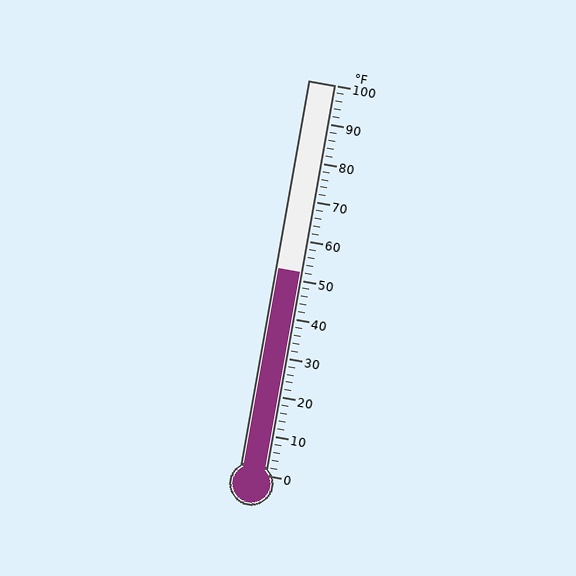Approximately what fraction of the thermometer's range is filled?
The thermometer is filled to approximately 50% of its range.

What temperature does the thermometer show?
The thermometer shows approximately 52°F.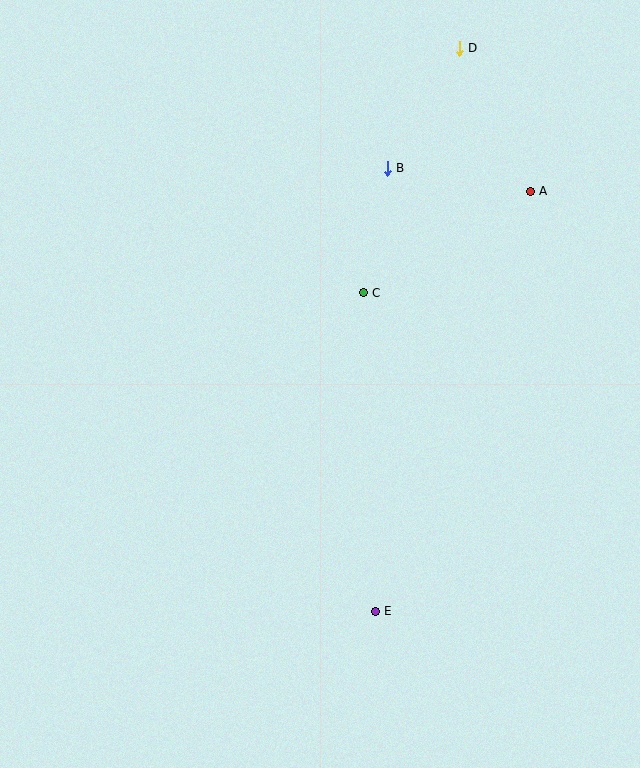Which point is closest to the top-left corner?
Point B is closest to the top-left corner.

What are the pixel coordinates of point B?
Point B is at (387, 168).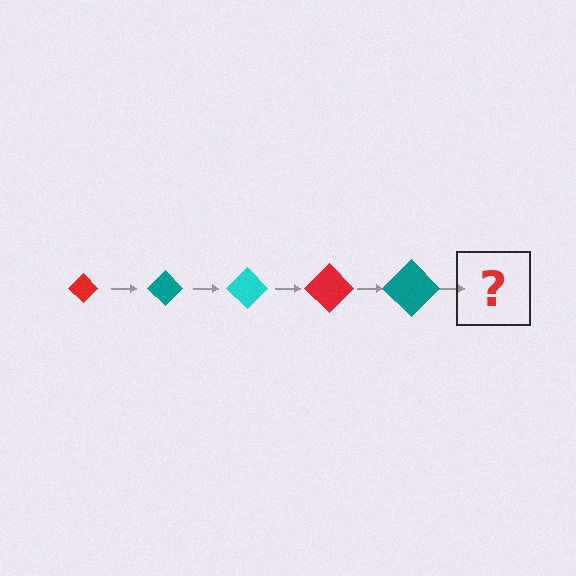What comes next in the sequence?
The next element should be a cyan diamond, larger than the previous one.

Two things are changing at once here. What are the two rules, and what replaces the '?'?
The two rules are that the diamond grows larger each step and the color cycles through red, teal, and cyan. The '?' should be a cyan diamond, larger than the previous one.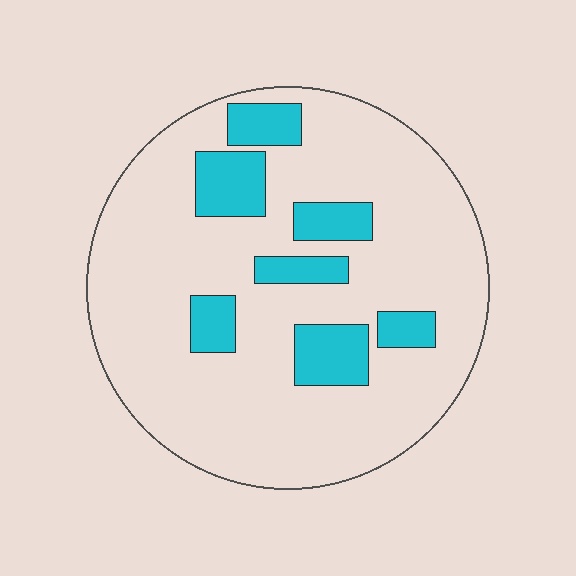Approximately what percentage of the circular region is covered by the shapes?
Approximately 20%.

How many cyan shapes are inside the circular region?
7.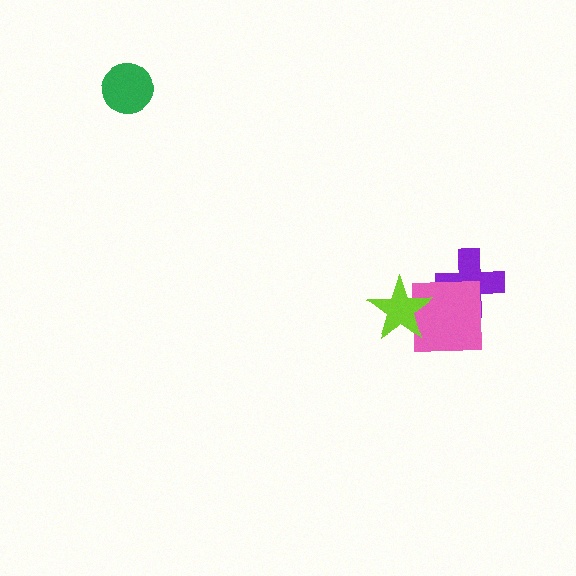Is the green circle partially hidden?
No, no other shape covers it.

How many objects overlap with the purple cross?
1 object overlaps with the purple cross.